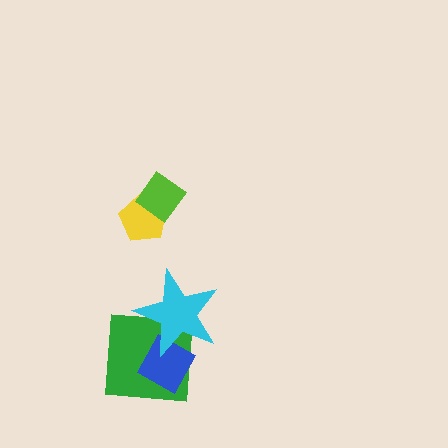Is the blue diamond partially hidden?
Yes, it is partially covered by another shape.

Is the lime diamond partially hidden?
No, no other shape covers it.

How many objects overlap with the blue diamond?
2 objects overlap with the blue diamond.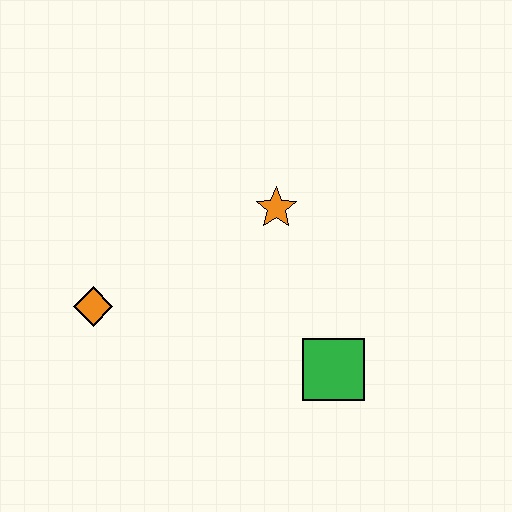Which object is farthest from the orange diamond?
The green square is farthest from the orange diamond.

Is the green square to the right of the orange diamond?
Yes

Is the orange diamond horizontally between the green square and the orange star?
No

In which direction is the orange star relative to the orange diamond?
The orange star is to the right of the orange diamond.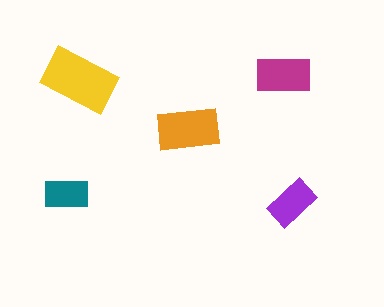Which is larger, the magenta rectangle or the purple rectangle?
The magenta one.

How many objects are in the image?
There are 5 objects in the image.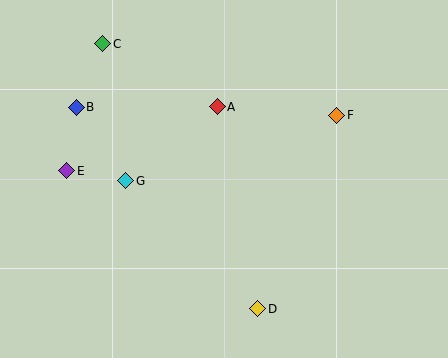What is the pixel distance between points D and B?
The distance between D and B is 271 pixels.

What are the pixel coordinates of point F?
Point F is at (337, 115).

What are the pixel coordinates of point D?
Point D is at (258, 309).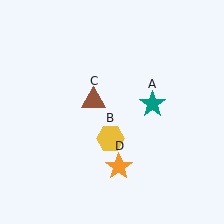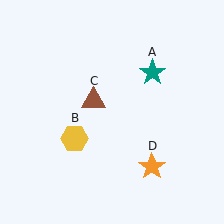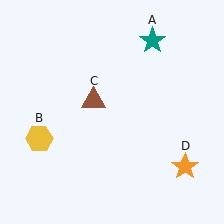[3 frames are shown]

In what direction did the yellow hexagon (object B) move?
The yellow hexagon (object B) moved left.